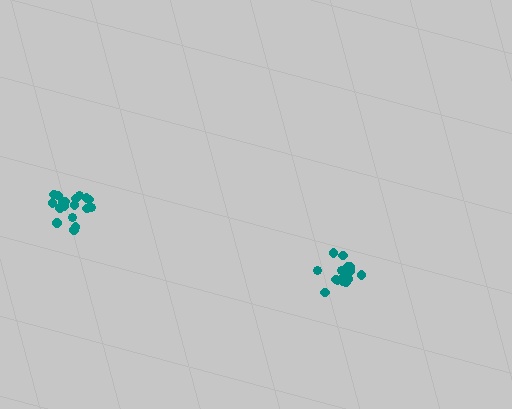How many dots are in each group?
Group 1: 18 dots, Group 2: 18 dots (36 total).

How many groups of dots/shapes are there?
There are 2 groups.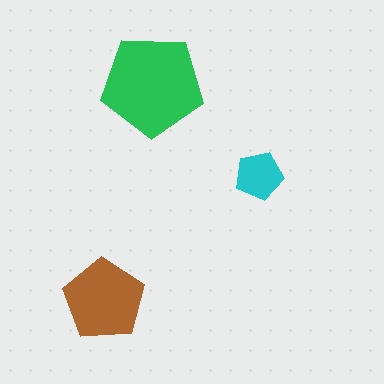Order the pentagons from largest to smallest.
the green one, the brown one, the cyan one.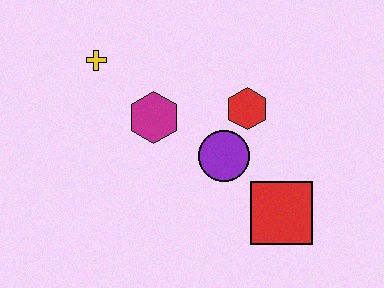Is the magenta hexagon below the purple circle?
No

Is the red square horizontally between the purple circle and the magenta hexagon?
No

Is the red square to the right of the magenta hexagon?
Yes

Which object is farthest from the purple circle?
The yellow cross is farthest from the purple circle.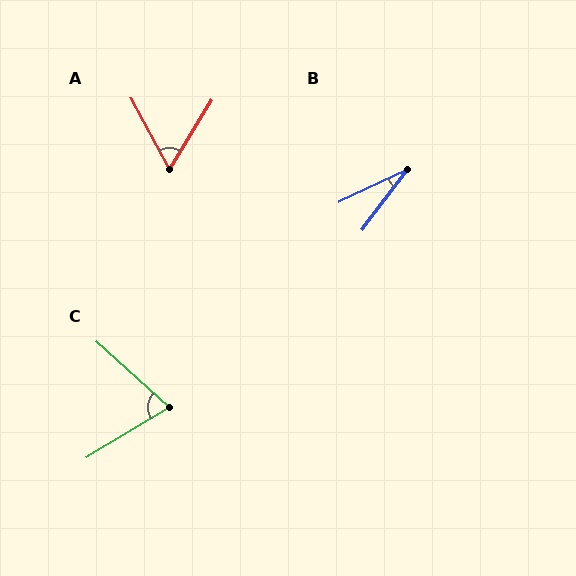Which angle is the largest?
C, at approximately 74 degrees.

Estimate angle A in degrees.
Approximately 60 degrees.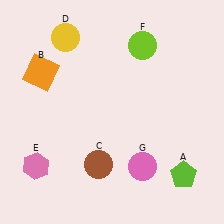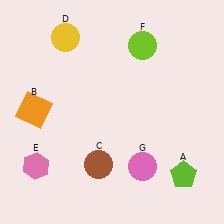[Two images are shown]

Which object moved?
The orange square (B) moved down.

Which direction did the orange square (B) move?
The orange square (B) moved down.